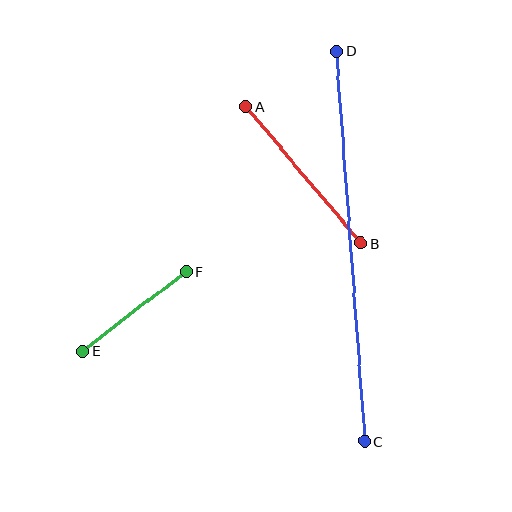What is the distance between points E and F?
The distance is approximately 130 pixels.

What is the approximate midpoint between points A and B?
The midpoint is at approximately (303, 175) pixels.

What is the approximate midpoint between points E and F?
The midpoint is at approximately (134, 311) pixels.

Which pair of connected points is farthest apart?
Points C and D are farthest apart.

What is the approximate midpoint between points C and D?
The midpoint is at approximately (351, 246) pixels.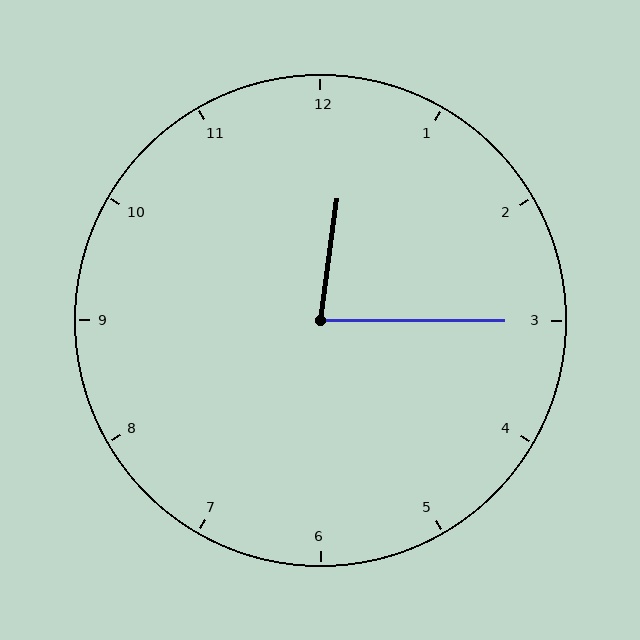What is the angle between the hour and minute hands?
Approximately 82 degrees.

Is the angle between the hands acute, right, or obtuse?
It is acute.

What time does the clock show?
12:15.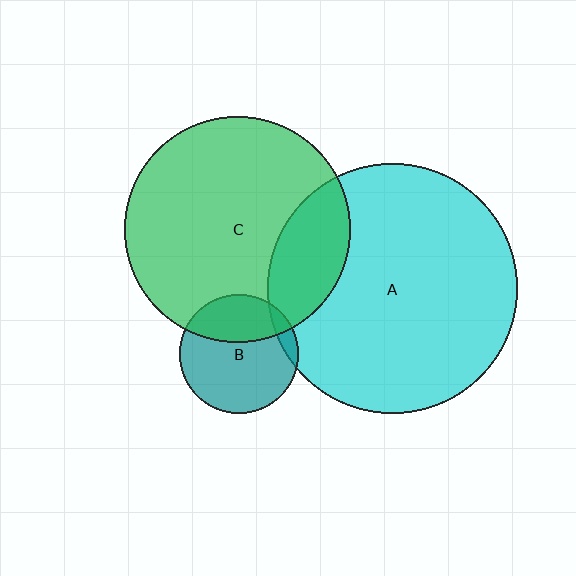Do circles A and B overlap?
Yes.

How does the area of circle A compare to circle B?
Approximately 4.5 times.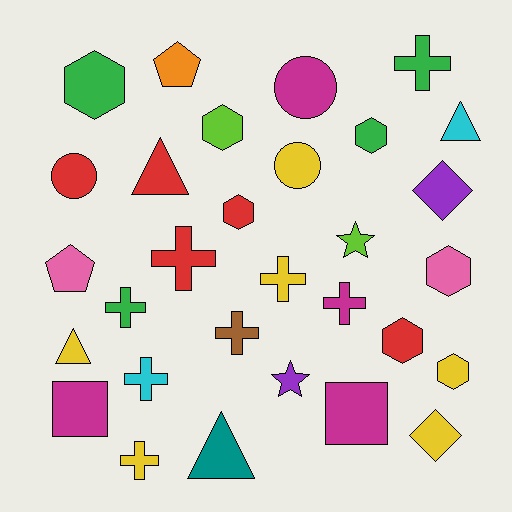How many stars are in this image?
There are 2 stars.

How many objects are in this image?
There are 30 objects.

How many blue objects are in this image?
There are no blue objects.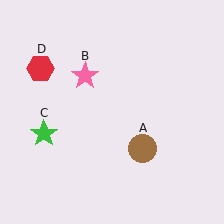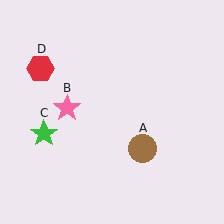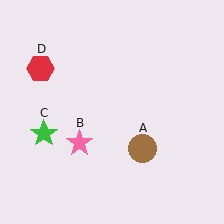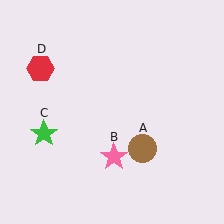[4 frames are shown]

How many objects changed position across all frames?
1 object changed position: pink star (object B).